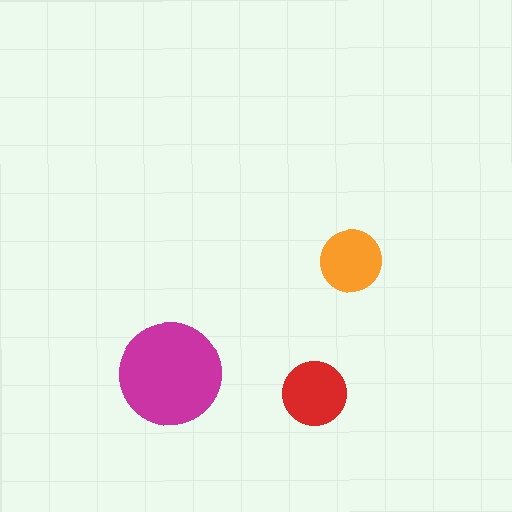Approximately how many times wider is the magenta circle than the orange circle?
About 1.5 times wider.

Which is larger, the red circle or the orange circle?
The red one.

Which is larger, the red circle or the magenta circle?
The magenta one.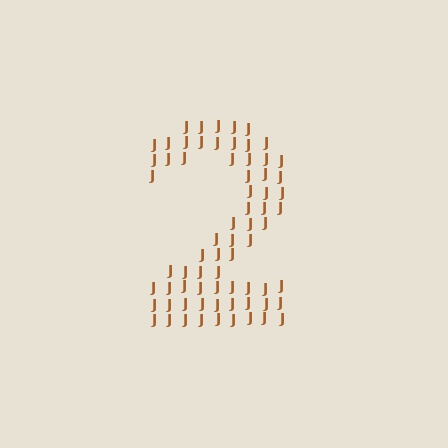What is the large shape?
The large shape is the digit 2.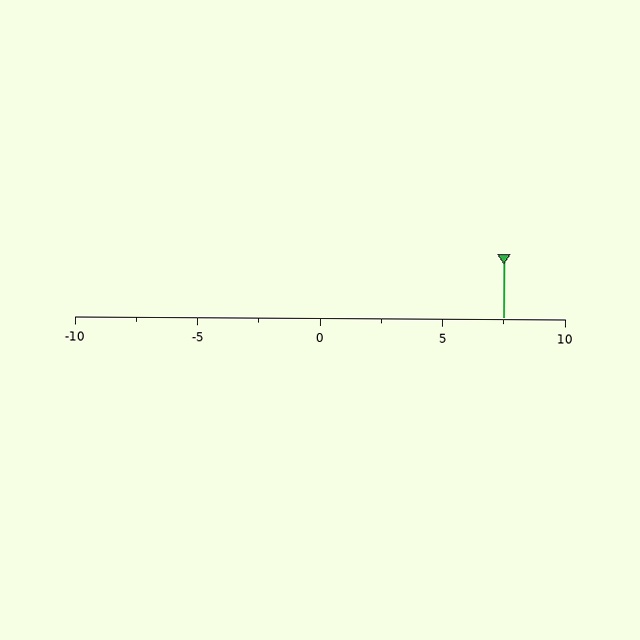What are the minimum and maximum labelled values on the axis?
The axis runs from -10 to 10.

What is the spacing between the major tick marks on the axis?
The major ticks are spaced 5 apart.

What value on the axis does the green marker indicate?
The marker indicates approximately 7.5.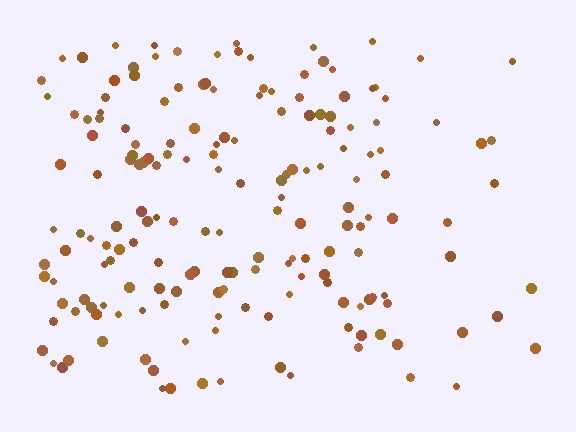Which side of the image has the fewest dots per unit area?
The right.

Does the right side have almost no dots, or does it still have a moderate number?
Still a moderate number, just noticeably fewer than the left.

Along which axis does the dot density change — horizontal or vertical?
Horizontal.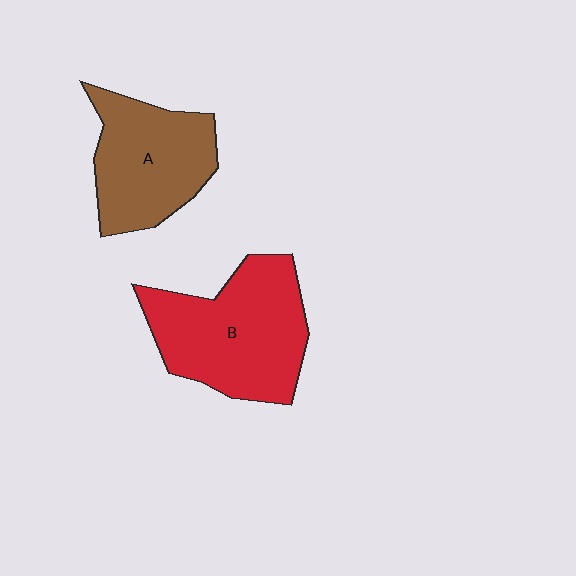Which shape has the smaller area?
Shape A (brown).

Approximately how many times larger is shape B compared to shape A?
Approximately 1.3 times.